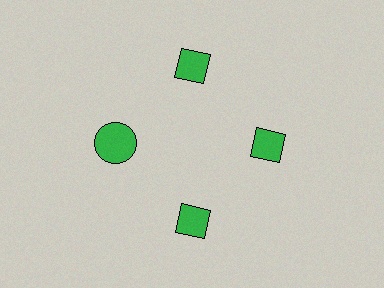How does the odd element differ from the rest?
It has a different shape: circle instead of diamond.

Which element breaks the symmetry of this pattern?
The green circle at roughly the 9 o'clock position breaks the symmetry. All other shapes are green diamonds.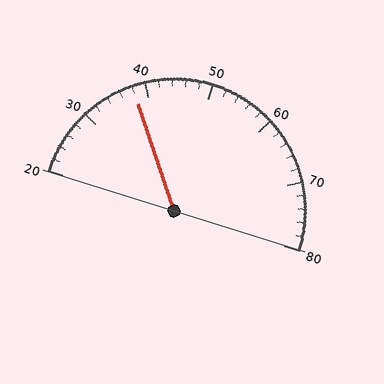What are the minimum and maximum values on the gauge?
The gauge ranges from 20 to 80.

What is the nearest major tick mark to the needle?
The nearest major tick mark is 40.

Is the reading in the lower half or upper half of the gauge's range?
The reading is in the lower half of the range (20 to 80).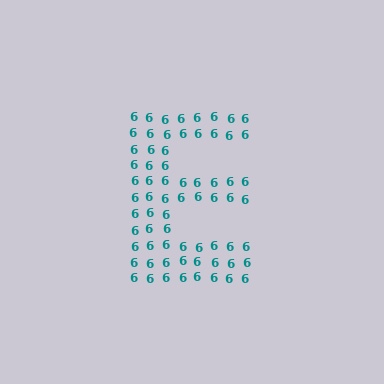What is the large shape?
The large shape is the letter E.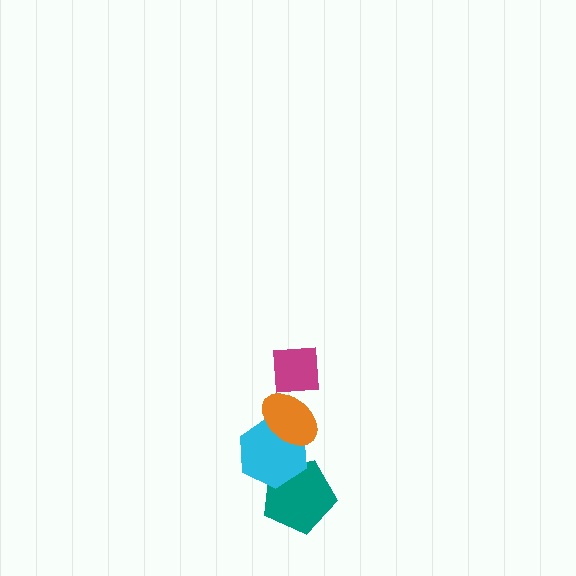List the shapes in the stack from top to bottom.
From top to bottom: the magenta square, the orange ellipse, the cyan hexagon, the teal pentagon.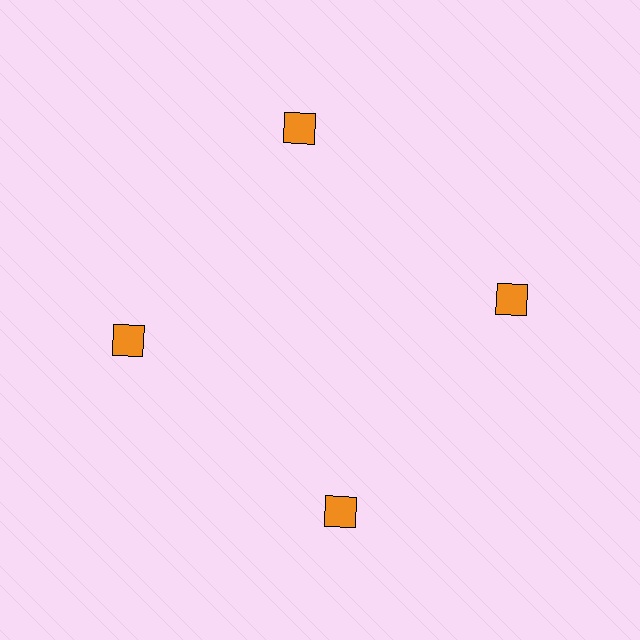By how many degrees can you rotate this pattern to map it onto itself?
The pattern maps onto itself every 90 degrees of rotation.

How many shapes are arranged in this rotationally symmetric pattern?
There are 4 shapes, arranged in 4 groups of 1.